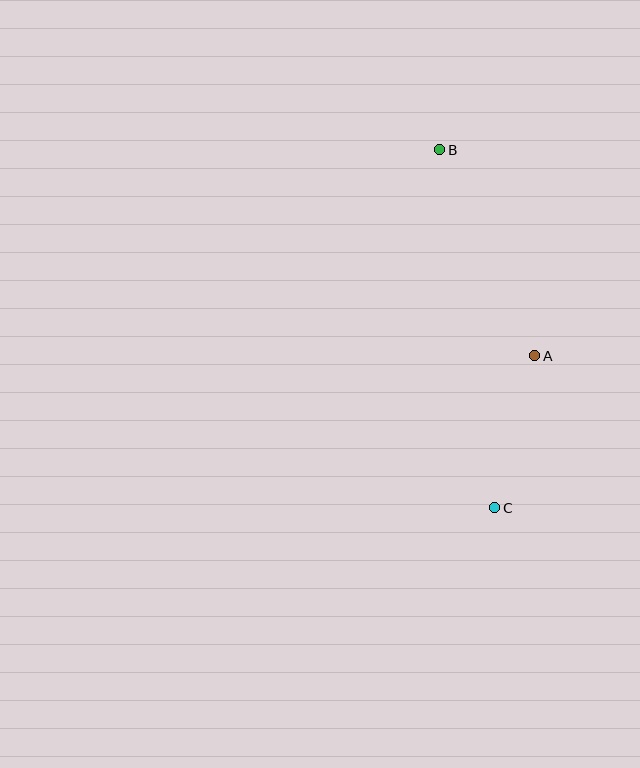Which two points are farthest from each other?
Points B and C are farthest from each other.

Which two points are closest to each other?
Points A and C are closest to each other.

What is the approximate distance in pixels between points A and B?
The distance between A and B is approximately 227 pixels.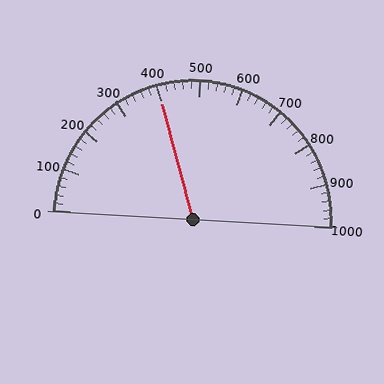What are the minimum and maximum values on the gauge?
The gauge ranges from 0 to 1000.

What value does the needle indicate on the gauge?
The needle indicates approximately 400.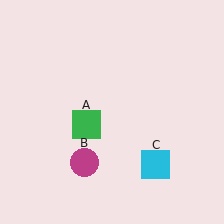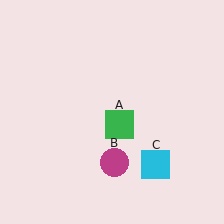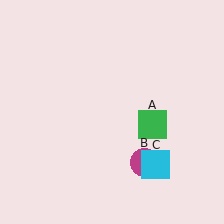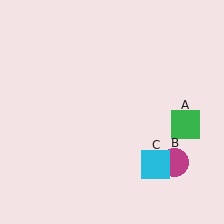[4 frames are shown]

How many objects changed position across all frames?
2 objects changed position: green square (object A), magenta circle (object B).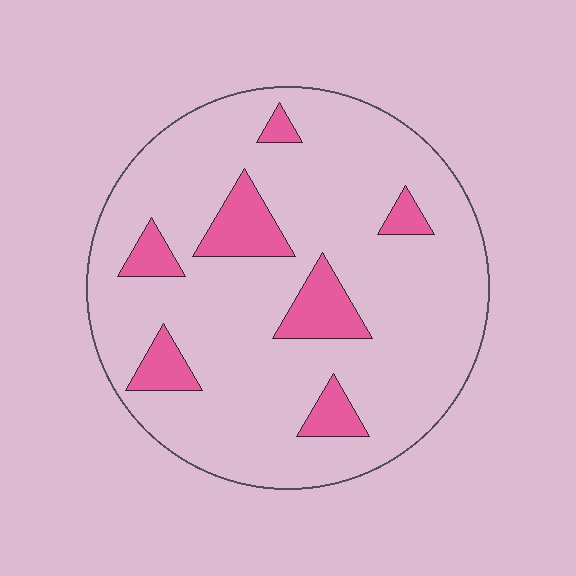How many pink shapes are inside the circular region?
7.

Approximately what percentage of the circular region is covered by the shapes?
Approximately 15%.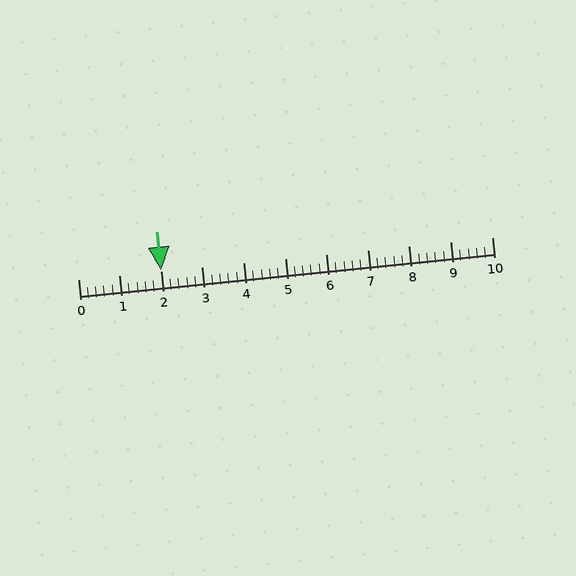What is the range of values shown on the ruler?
The ruler shows values from 0 to 10.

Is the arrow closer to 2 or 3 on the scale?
The arrow is closer to 2.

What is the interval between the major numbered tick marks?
The major tick marks are spaced 1 units apart.